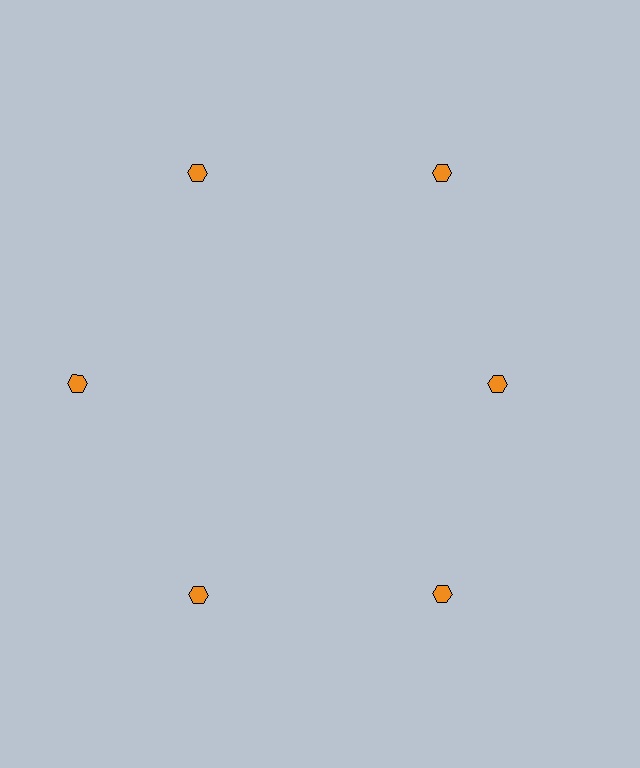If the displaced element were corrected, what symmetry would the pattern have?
It would have 6-fold rotational symmetry — the pattern would map onto itself every 60 degrees.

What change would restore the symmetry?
The symmetry would be restored by moving it outward, back onto the ring so that all 6 hexagons sit at equal angles and equal distance from the center.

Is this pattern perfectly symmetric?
No. The 6 orange hexagons are arranged in a ring, but one element near the 3 o'clock position is pulled inward toward the center, breaking the 6-fold rotational symmetry.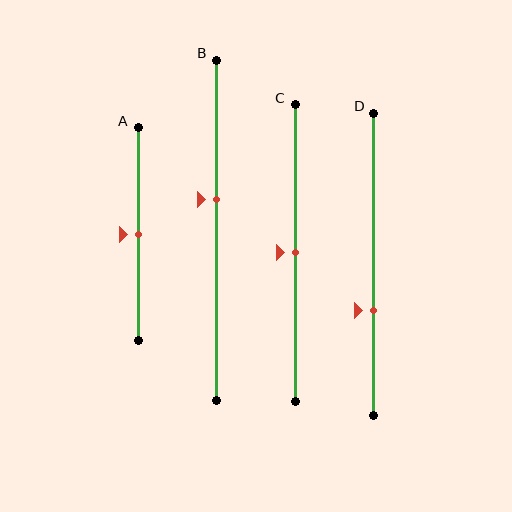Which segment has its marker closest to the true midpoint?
Segment A has its marker closest to the true midpoint.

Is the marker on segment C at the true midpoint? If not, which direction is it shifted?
Yes, the marker on segment C is at the true midpoint.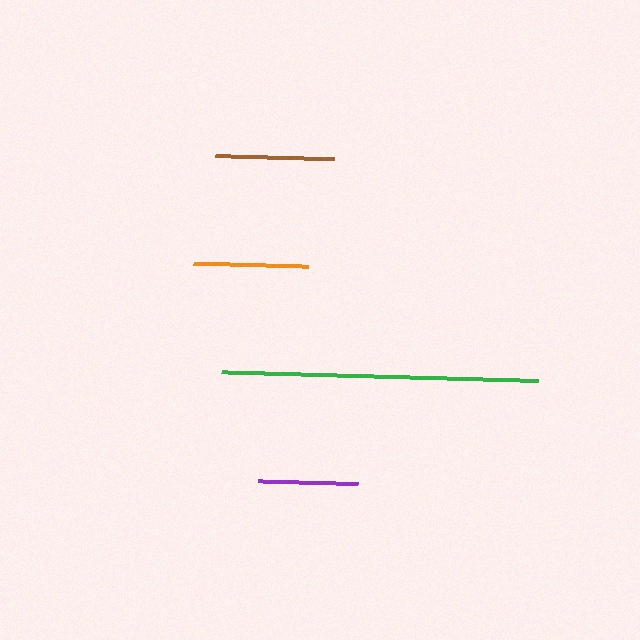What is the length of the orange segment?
The orange segment is approximately 115 pixels long.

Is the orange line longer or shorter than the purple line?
The orange line is longer than the purple line.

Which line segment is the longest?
The green line is the longest at approximately 317 pixels.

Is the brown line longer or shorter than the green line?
The green line is longer than the brown line.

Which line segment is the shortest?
The purple line is the shortest at approximately 100 pixels.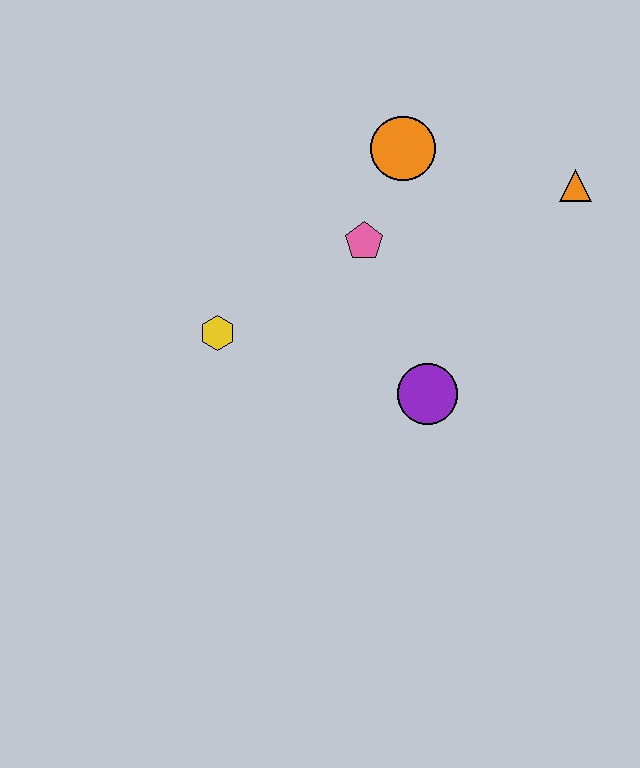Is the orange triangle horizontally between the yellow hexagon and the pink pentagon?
No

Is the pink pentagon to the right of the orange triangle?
No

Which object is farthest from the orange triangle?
The yellow hexagon is farthest from the orange triangle.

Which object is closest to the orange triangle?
The orange circle is closest to the orange triangle.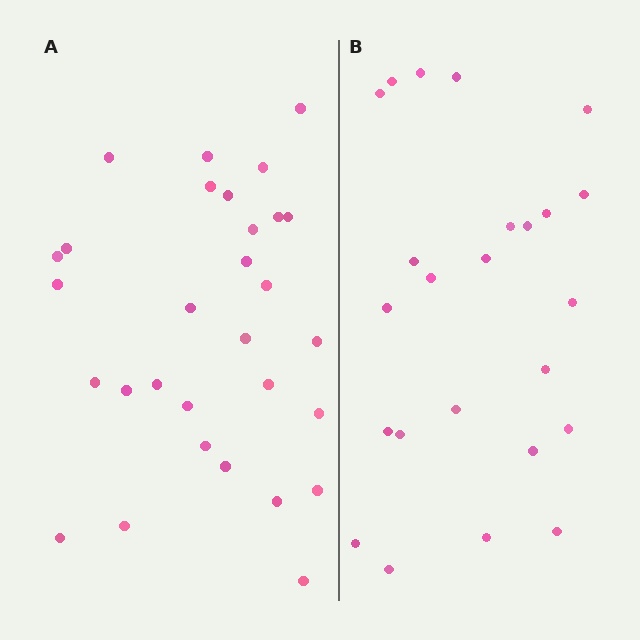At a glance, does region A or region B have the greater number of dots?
Region A (the left region) has more dots.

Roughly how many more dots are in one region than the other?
Region A has about 6 more dots than region B.